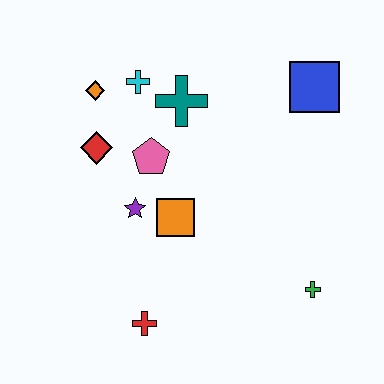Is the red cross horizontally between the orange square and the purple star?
Yes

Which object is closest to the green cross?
The orange square is closest to the green cross.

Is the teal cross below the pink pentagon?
No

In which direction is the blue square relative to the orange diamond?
The blue square is to the right of the orange diamond.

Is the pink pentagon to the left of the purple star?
No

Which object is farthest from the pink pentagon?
The green cross is farthest from the pink pentagon.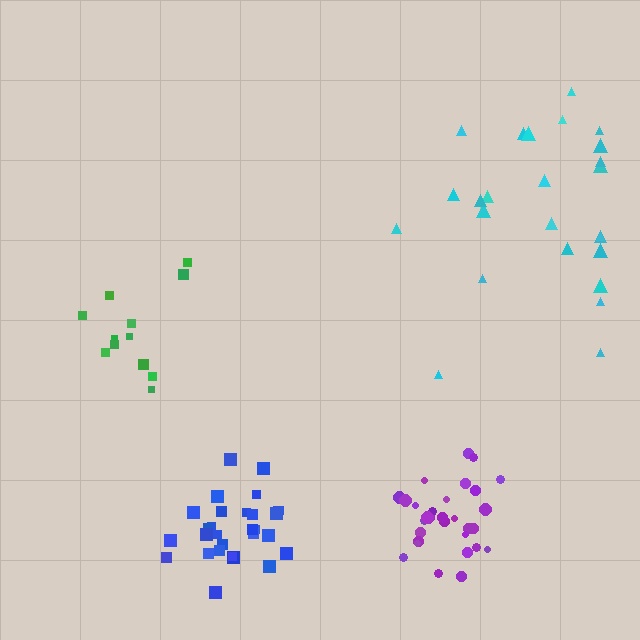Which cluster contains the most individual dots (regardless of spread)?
Purple (30).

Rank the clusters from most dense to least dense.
blue, purple, green, cyan.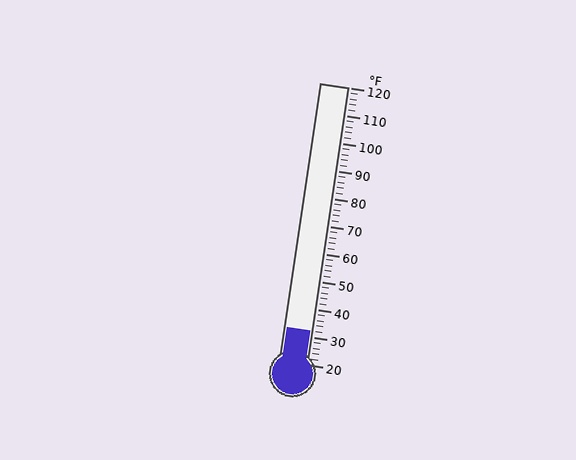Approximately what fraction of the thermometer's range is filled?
The thermometer is filled to approximately 10% of its range.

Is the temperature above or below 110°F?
The temperature is below 110°F.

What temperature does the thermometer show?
The thermometer shows approximately 32°F.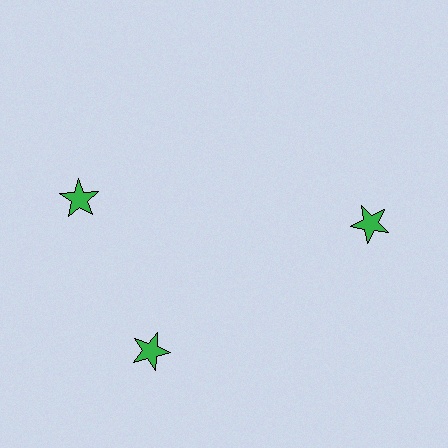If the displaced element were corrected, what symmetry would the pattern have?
It would have 3-fold rotational symmetry — the pattern would map onto itself every 120 degrees.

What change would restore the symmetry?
The symmetry would be restored by rotating it back into even spacing with its neighbors so that all 3 stars sit at equal angles and equal distance from the center.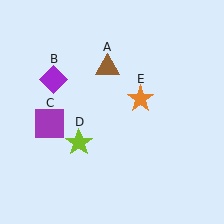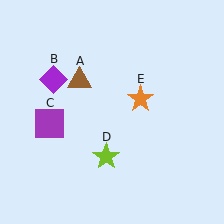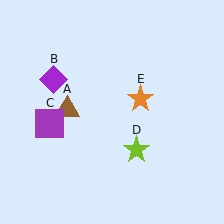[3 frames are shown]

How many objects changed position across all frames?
2 objects changed position: brown triangle (object A), lime star (object D).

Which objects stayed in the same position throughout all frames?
Purple diamond (object B) and purple square (object C) and orange star (object E) remained stationary.